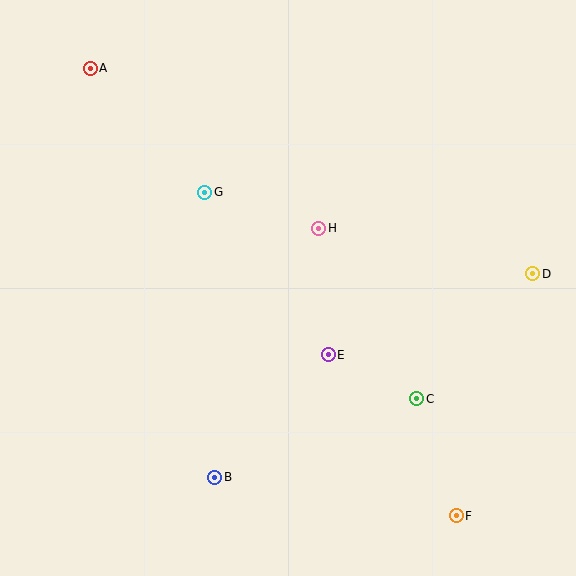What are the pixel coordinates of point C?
Point C is at (417, 399).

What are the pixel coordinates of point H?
Point H is at (319, 228).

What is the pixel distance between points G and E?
The distance between G and E is 204 pixels.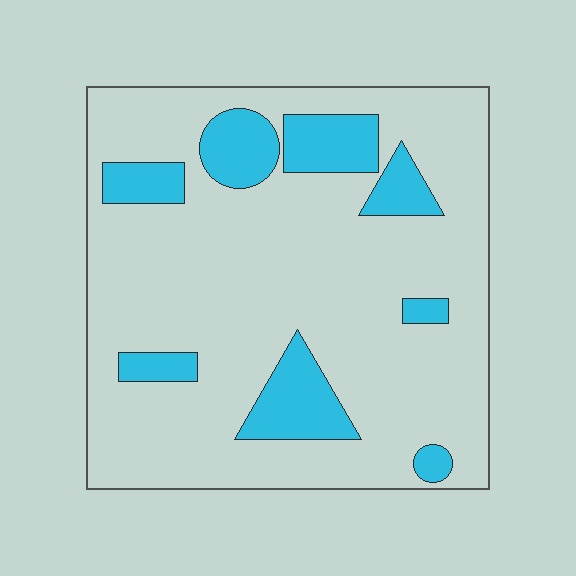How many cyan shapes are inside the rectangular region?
8.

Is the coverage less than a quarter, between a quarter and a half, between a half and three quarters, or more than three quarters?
Less than a quarter.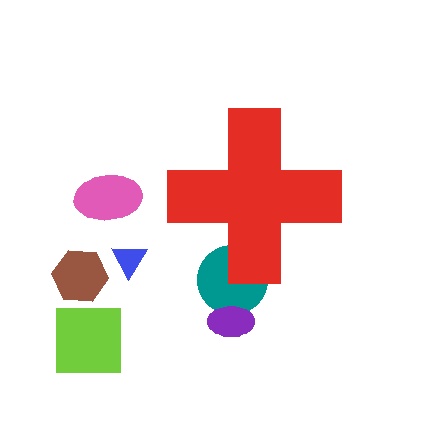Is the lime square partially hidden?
No, the lime square is fully visible.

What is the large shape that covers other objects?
A red cross.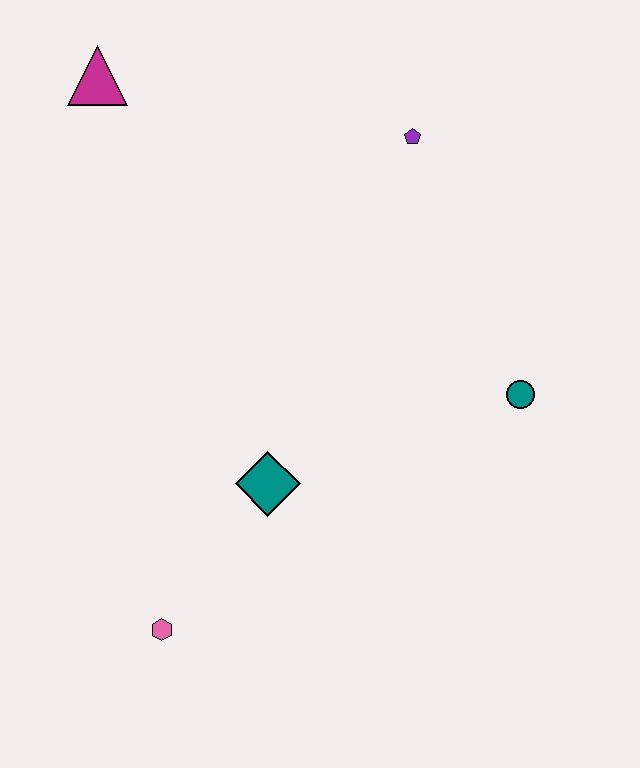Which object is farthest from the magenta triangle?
The pink hexagon is farthest from the magenta triangle.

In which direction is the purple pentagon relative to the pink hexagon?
The purple pentagon is above the pink hexagon.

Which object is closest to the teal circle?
The teal diamond is closest to the teal circle.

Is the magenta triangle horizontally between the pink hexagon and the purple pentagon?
No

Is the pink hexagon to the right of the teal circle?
No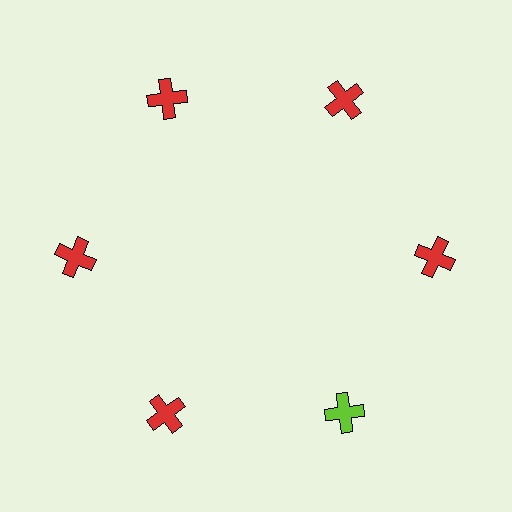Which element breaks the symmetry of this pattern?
The lime cross at roughly the 5 o'clock position breaks the symmetry. All other shapes are red crosses.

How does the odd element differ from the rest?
It has a different color: lime instead of red.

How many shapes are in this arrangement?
There are 6 shapes arranged in a ring pattern.